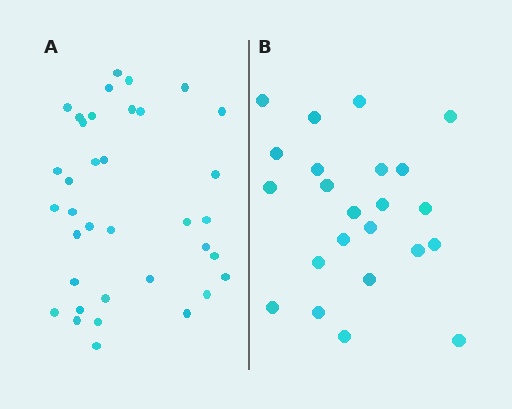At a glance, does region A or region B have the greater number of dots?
Region A (the left region) has more dots.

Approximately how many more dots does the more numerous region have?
Region A has approximately 15 more dots than region B.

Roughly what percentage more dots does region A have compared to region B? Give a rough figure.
About 55% more.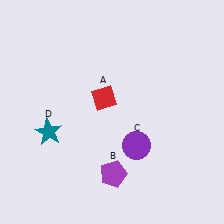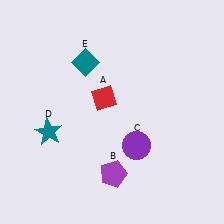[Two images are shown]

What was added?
A teal diamond (E) was added in Image 2.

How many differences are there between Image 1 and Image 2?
There is 1 difference between the two images.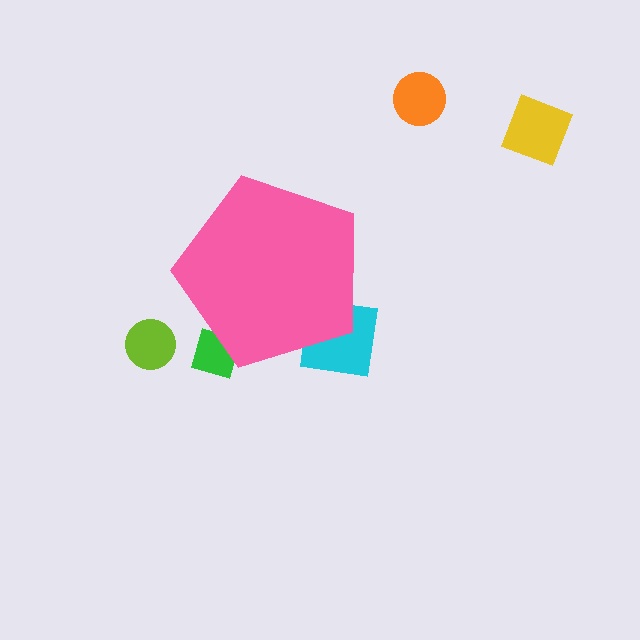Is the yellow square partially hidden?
No, the yellow square is fully visible.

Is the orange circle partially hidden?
No, the orange circle is fully visible.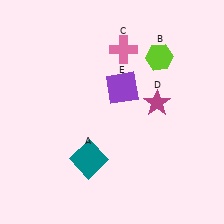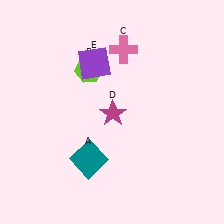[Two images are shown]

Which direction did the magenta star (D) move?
The magenta star (D) moved left.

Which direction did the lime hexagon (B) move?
The lime hexagon (B) moved left.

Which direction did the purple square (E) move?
The purple square (E) moved left.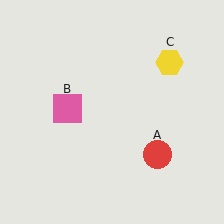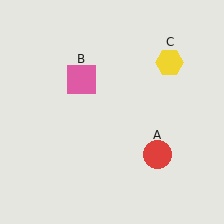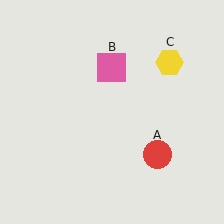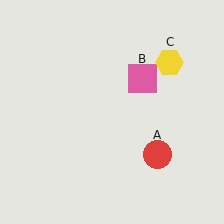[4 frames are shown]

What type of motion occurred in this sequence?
The pink square (object B) rotated clockwise around the center of the scene.